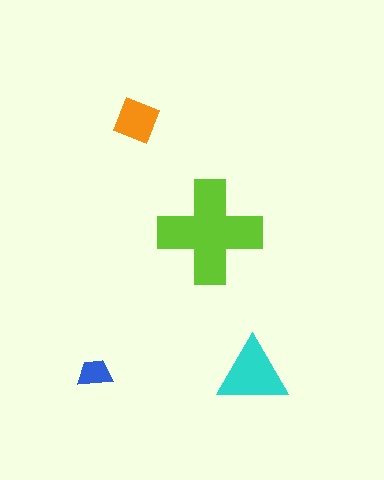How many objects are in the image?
There are 4 objects in the image.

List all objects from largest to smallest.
The lime cross, the cyan triangle, the orange square, the blue trapezoid.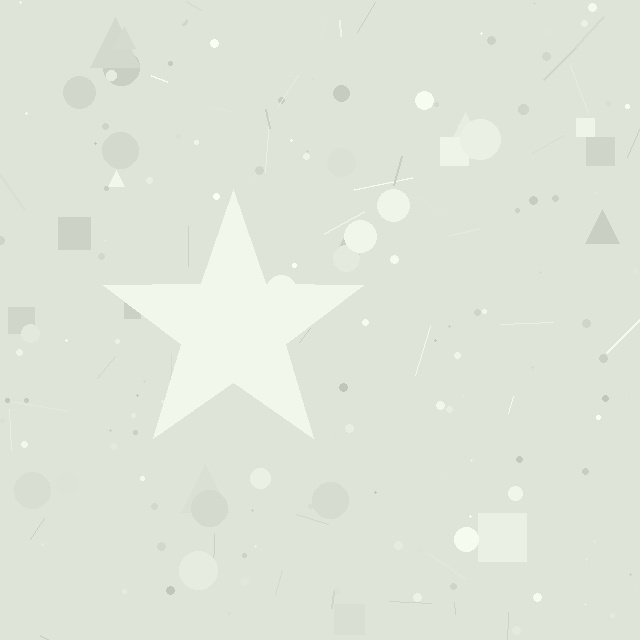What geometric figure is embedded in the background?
A star is embedded in the background.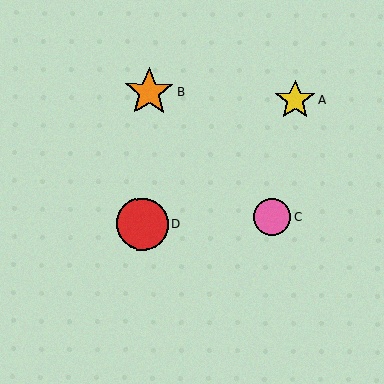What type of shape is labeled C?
Shape C is a pink circle.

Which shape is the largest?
The red circle (labeled D) is the largest.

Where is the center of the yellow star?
The center of the yellow star is at (295, 100).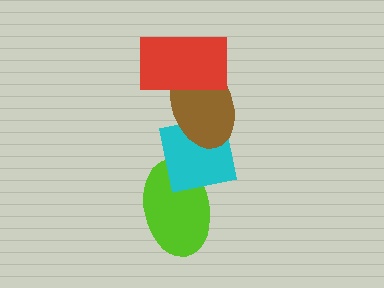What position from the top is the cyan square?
The cyan square is 3rd from the top.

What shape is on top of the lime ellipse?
The cyan square is on top of the lime ellipse.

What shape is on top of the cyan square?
The brown ellipse is on top of the cyan square.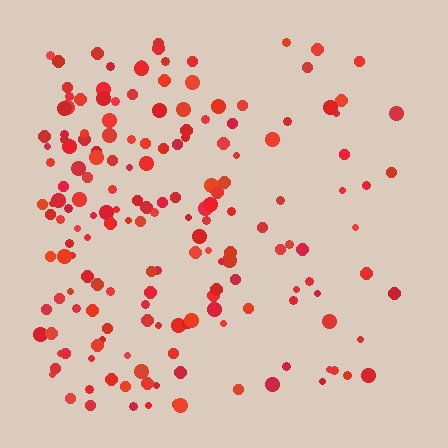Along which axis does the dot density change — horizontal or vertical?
Horizontal.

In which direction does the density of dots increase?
From right to left, with the left side densest.